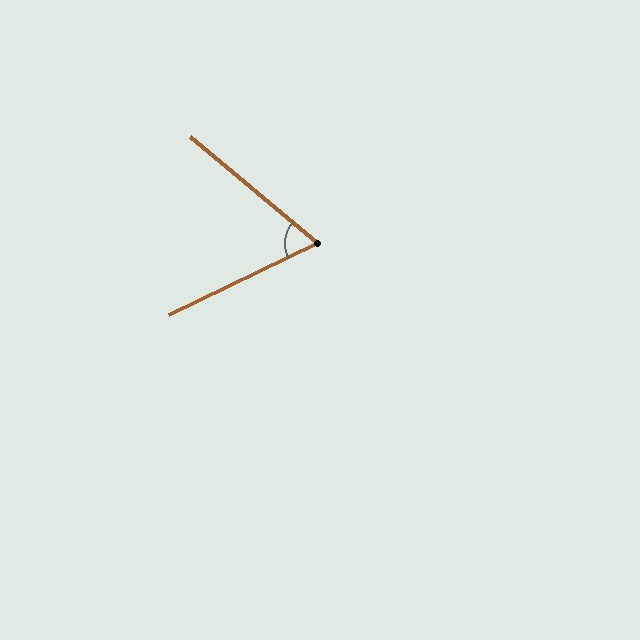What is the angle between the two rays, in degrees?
Approximately 66 degrees.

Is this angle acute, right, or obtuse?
It is acute.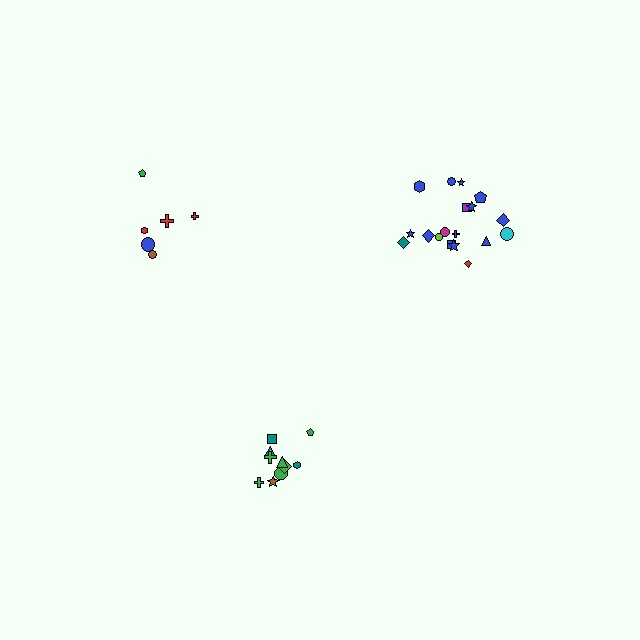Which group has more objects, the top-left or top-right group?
The top-right group.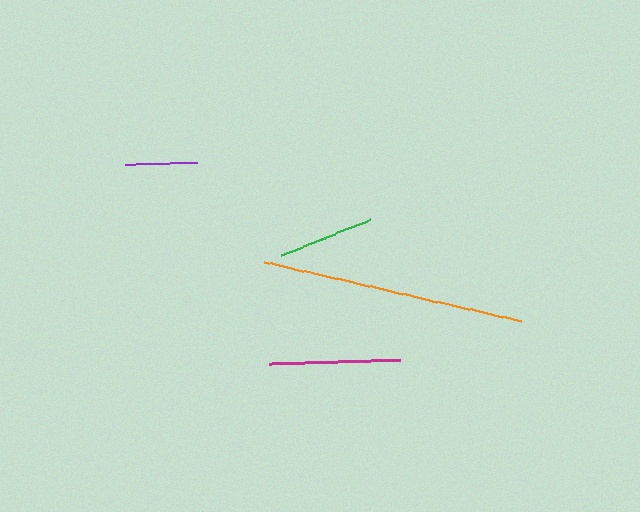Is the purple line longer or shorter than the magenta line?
The magenta line is longer than the purple line.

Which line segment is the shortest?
The purple line is the shortest at approximately 72 pixels.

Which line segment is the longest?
The orange line is the longest at approximately 263 pixels.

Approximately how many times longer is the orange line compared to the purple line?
The orange line is approximately 3.7 times the length of the purple line.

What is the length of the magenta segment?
The magenta segment is approximately 131 pixels long.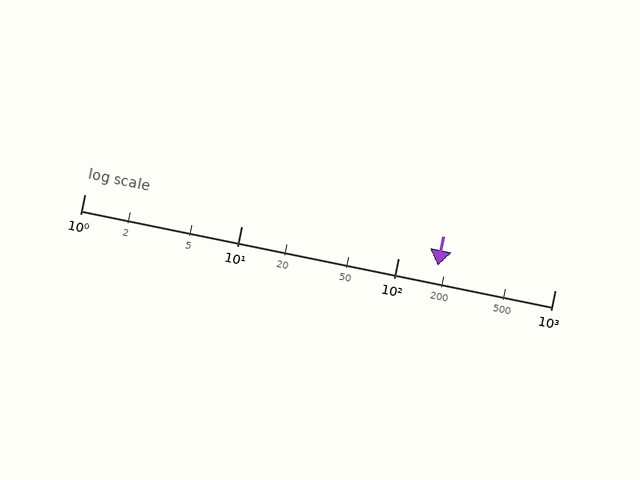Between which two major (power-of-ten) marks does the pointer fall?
The pointer is between 100 and 1000.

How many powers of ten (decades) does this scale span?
The scale spans 3 decades, from 1 to 1000.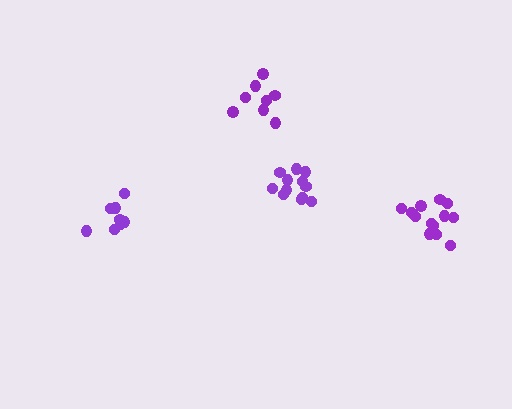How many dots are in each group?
Group 1: 12 dots, Group 2: 8 dots, Group 3: 8 dots, Group 4: 13 dots (41 total).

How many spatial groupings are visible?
There are 4 spatial groupings.